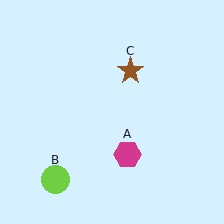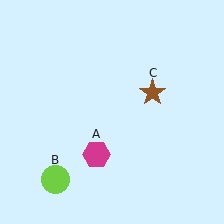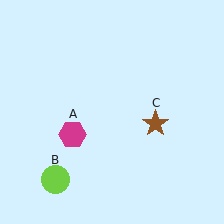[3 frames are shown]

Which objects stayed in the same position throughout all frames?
Lime circle (object B) remained stationary.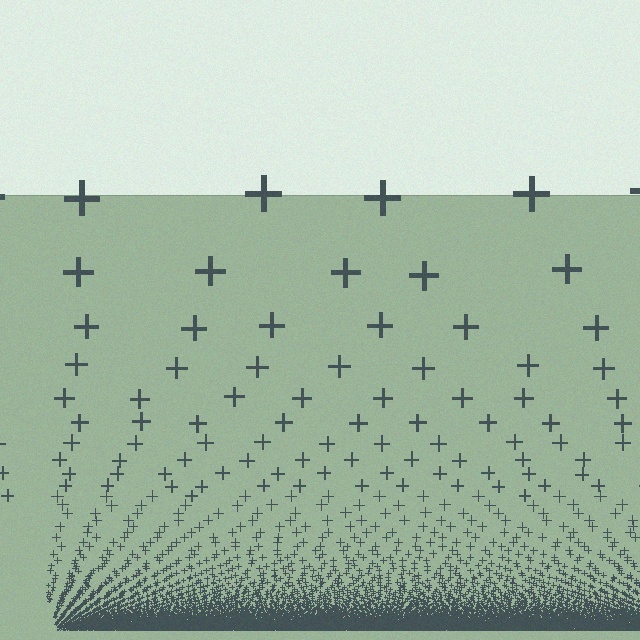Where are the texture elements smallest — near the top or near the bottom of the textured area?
Near the bottom.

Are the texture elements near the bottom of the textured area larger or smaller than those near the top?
Smaller. The gradient is inverted — elements near the bottom are smaller and denser.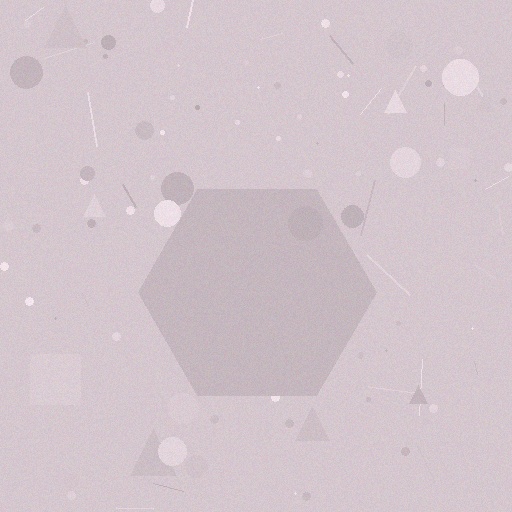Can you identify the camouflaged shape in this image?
The camouflaged shape is a hexagon.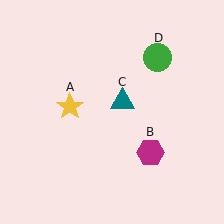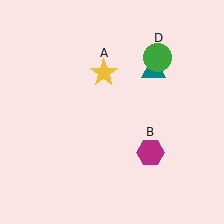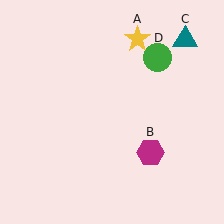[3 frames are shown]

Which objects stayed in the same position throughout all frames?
Magenta hexagon (object B) and green circle (object D) remained stationary.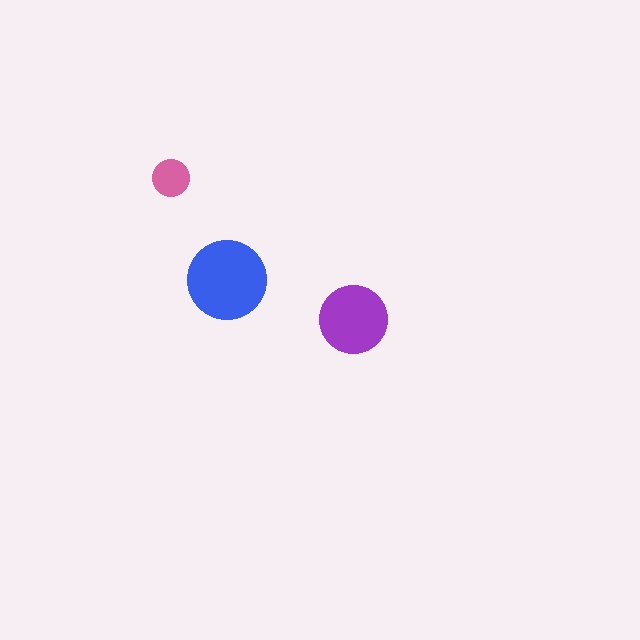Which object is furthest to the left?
The pink circle is leftmost.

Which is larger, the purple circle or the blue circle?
The blue one.